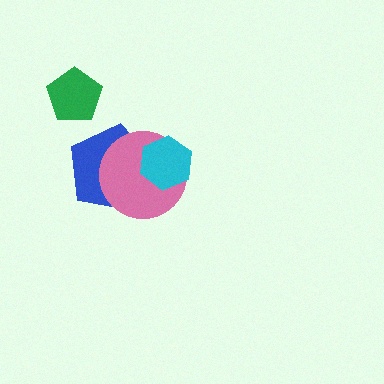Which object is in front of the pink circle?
The cyan hexagon is in front of the pink circle.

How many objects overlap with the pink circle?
2 objects overlap with the pink circle.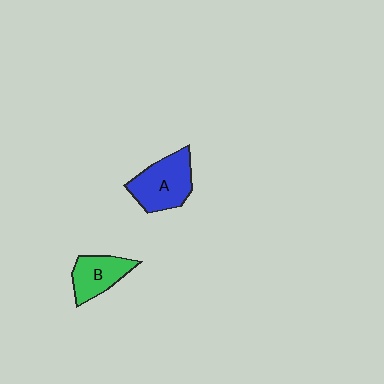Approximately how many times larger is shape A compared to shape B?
Approximately 1.4 times.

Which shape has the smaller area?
Shape B (green).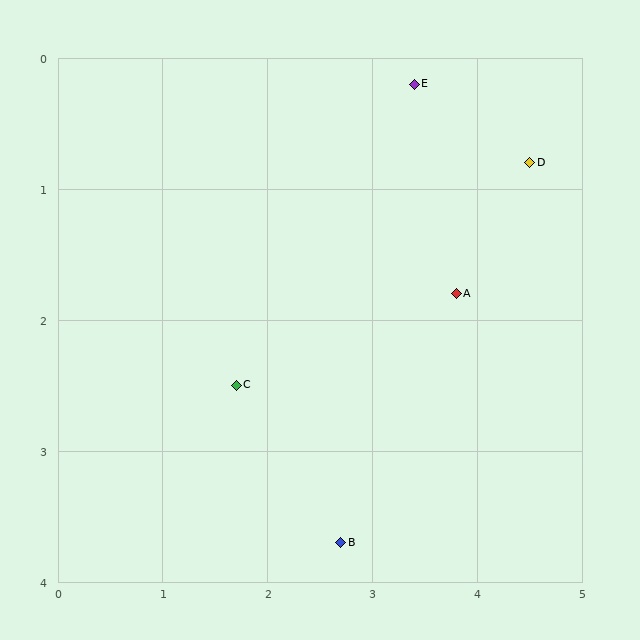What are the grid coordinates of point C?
Point C is at approximately (1.7, 2.5).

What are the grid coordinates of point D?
Point D is at approximately (4.5, 0.8).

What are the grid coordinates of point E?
Point E is at approximately (3.4, 0.2).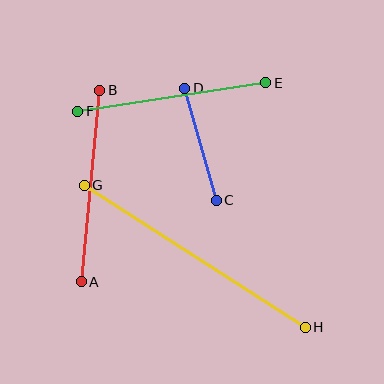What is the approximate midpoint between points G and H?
The midpoint is at approximately (195, 256) pixels.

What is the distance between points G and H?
The distance is approximately 263 pixels.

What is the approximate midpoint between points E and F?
The midpoint is at approximately (172, 97) pixels.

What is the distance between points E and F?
The distance is approximately 190 pixels.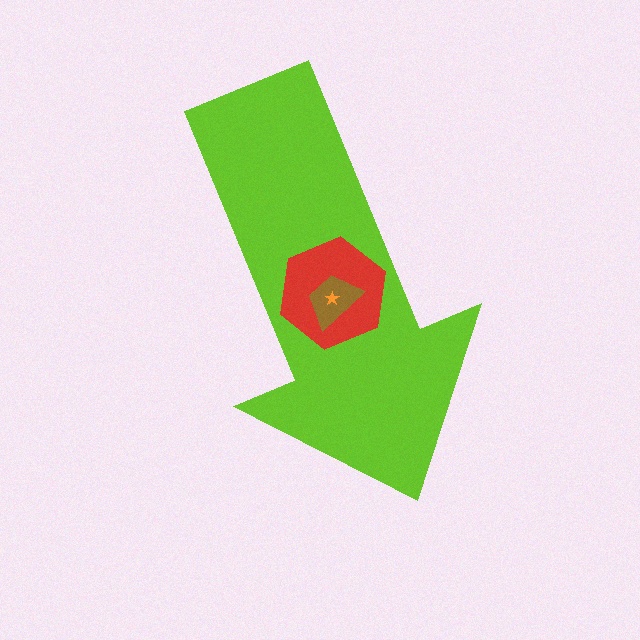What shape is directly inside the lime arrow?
The red hexagon.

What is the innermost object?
The orange star.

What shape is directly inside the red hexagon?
The brown trapezoid.